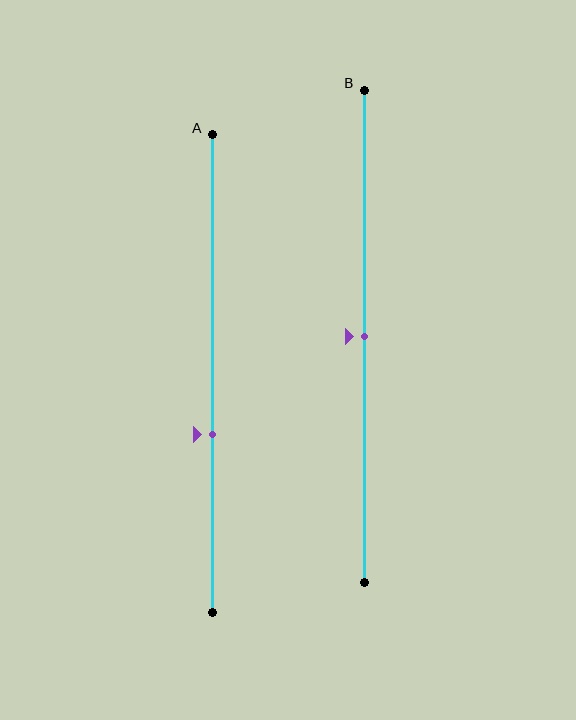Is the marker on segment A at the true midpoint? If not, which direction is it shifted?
No, the marker on segment A is shifted downward by about 13% of the segment length.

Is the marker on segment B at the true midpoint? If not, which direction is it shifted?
Yes, the marker on segment B is at the true midpoint.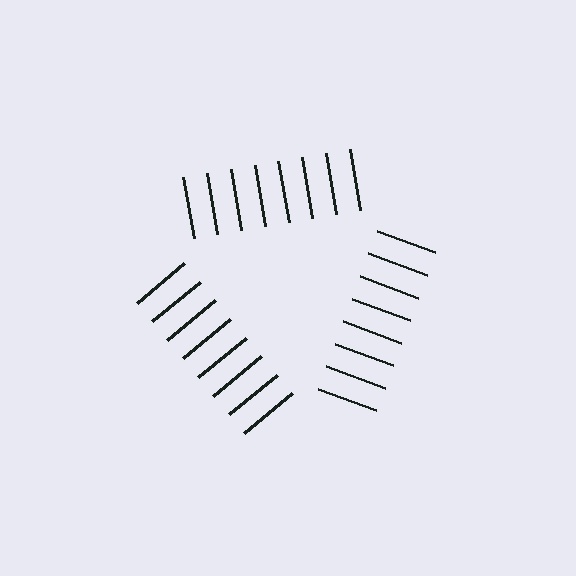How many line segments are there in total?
24 — 8 along each of the 3 edges.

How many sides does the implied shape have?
3 sides — the line-ends trace a triangle.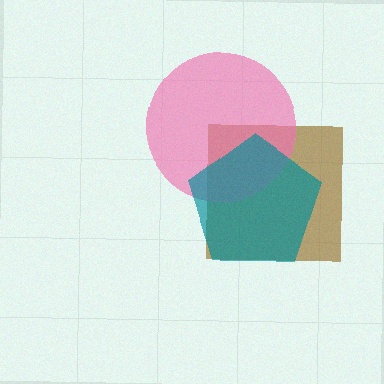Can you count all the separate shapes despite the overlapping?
Yes, there are 3 separate shapes.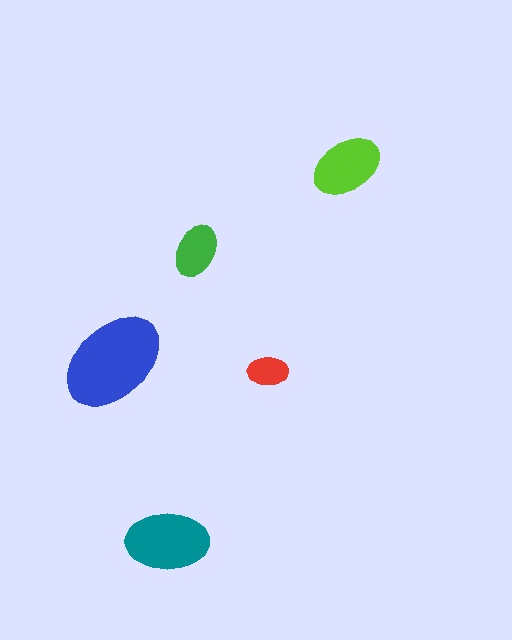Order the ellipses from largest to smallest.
the blue one, the teal one, the lime one, the green one, the red one.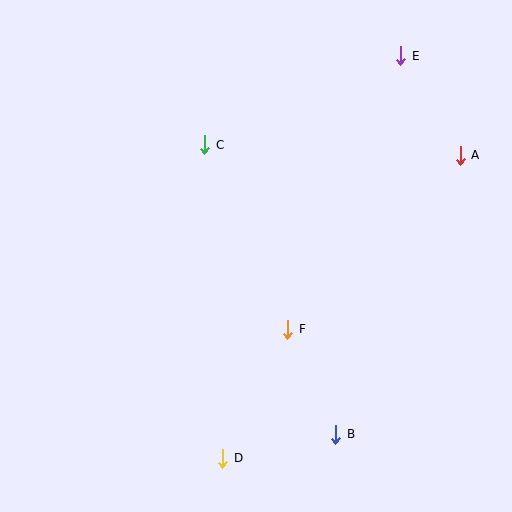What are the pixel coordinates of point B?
Point B is at (336, 434).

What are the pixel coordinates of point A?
Point A is at (460, 155).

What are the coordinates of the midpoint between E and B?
The midpoint between E and B is at (368, 245).